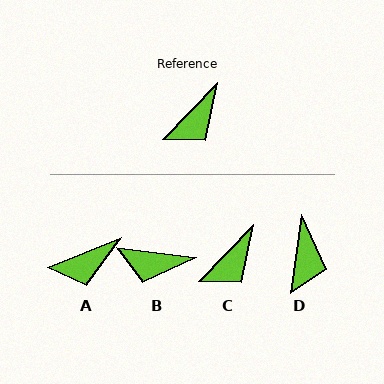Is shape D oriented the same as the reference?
No, it is off by about 36 degrees.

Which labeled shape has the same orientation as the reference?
C.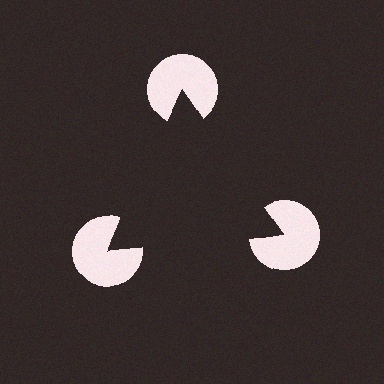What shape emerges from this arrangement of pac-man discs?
An illusory triangle — its edges are inferred from the aligned wedge cuts in the pac-man discs, not physically drawn.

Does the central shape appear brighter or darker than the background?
It typically appears slightly darker than the background, even though no actual brightness change is drawn.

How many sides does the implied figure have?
3 sides.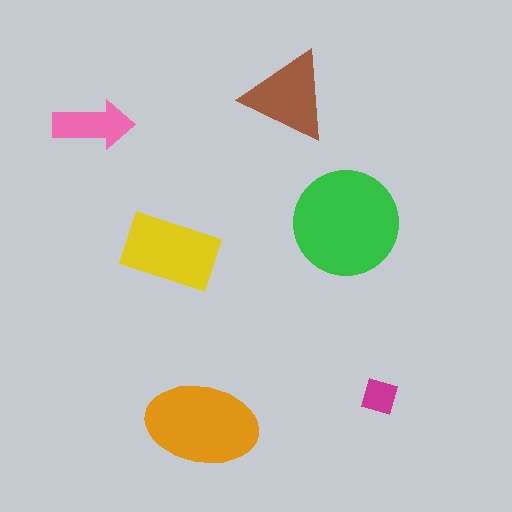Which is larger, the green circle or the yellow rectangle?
The green circle.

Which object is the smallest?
The magenta diamond.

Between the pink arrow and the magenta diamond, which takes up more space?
The pink arrow.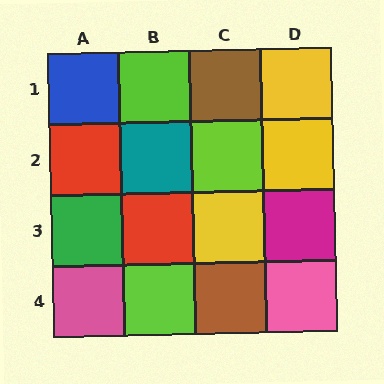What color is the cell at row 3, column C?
Yellow.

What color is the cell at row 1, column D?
Yellow.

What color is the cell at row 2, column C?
Lime.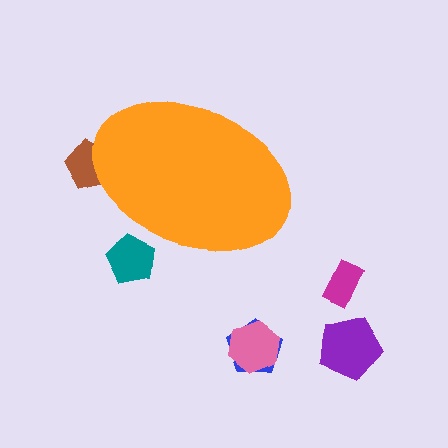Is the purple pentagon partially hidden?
No, the purple pentagon is fully visible.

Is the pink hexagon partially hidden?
No, the pink hexagon is fully visible.